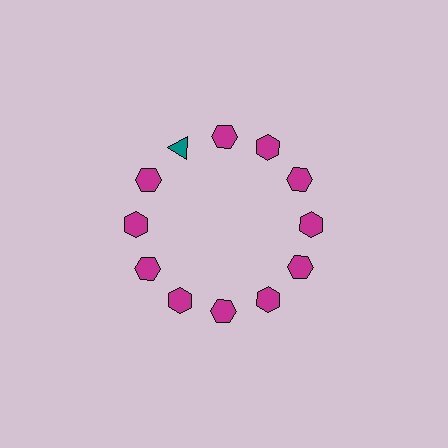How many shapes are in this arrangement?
There are 12 shapes arranged in a ring pattern.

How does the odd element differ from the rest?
It differs in both color (teal instead of magenta) and shape (triangle instead of hexagon).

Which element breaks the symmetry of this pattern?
The teal triangle at roughly the 11 o'clock position breaks the symmetry. All other shapes are magenta hexagons.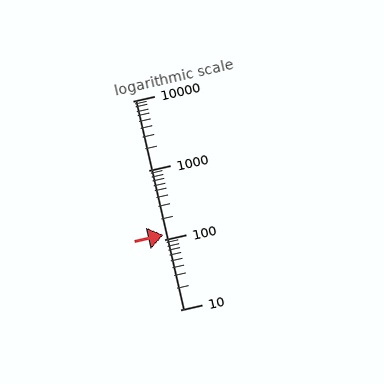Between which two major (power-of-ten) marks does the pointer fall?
The pointer is between 100 and 1000.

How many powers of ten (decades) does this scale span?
The scale spans 3 decades, from 10 to 10000.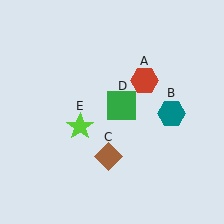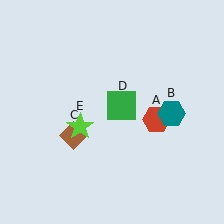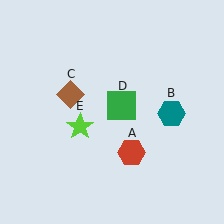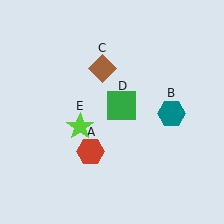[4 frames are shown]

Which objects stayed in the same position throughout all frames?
Teal hexagon (object B) and green square (object D) and lime star (object E) remained stationary.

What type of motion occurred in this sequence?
The red hexagon (object A), brown diamond (object C) rotated clockwise around the center of the scene.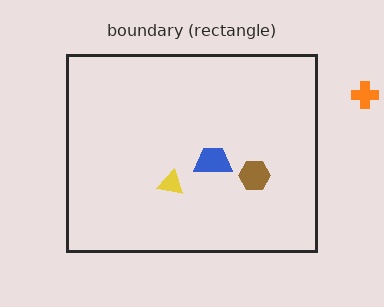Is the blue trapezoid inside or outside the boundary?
Inside.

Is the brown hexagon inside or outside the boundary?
Inside.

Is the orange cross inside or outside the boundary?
Outside.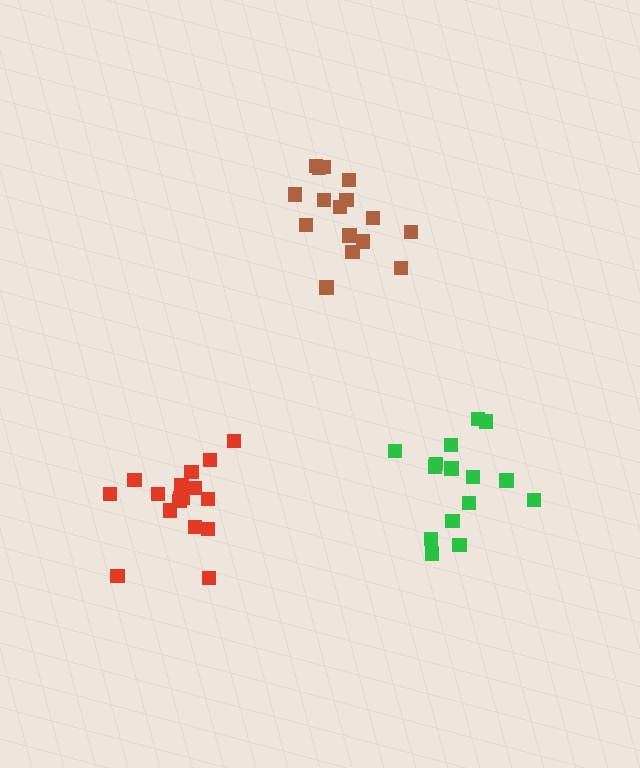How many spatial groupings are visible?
There are 3 spatial groupings.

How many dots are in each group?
Group 1: 16 dots, Group 2: 15 dots, Group 3: 17 dots (48 total).